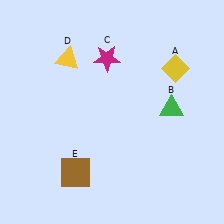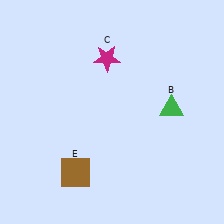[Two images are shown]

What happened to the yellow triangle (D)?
The yellow triangle (D) was removed in Image 2. It was in the top-left area of Image 1.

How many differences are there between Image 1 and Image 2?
There are 2 differences between the two images.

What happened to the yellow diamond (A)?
The yellow diamond (A) was removed in Image 2. It was in the top-right area of Image 1.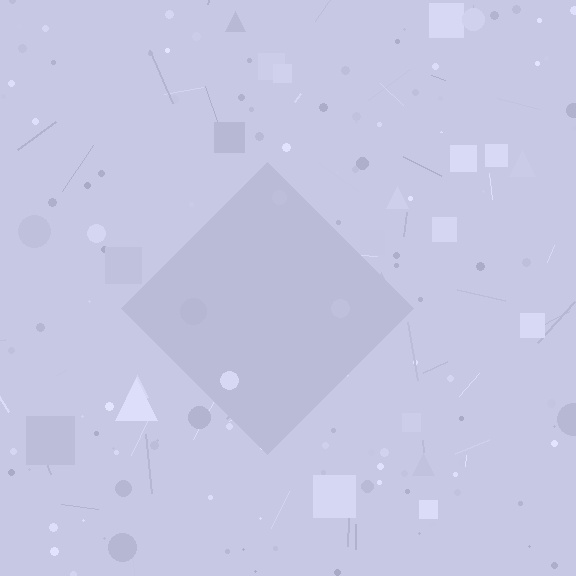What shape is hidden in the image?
A diamond is hidden in the image.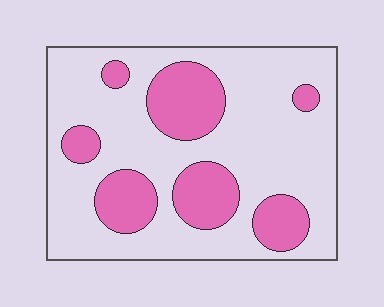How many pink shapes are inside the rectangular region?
7.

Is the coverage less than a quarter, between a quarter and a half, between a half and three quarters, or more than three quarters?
Between a quarter and a half.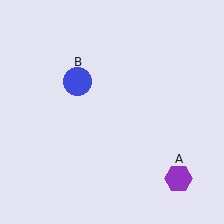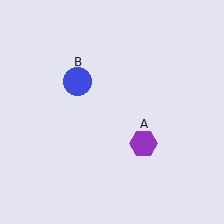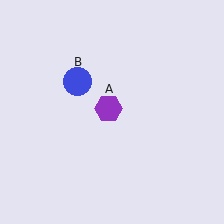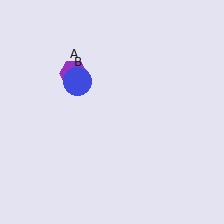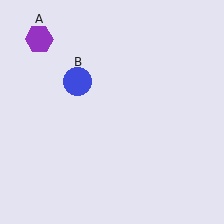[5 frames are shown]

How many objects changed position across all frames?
1 object changed position: purple hexagon (object A).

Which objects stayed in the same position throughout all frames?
Blue circle (object B) remained stationary.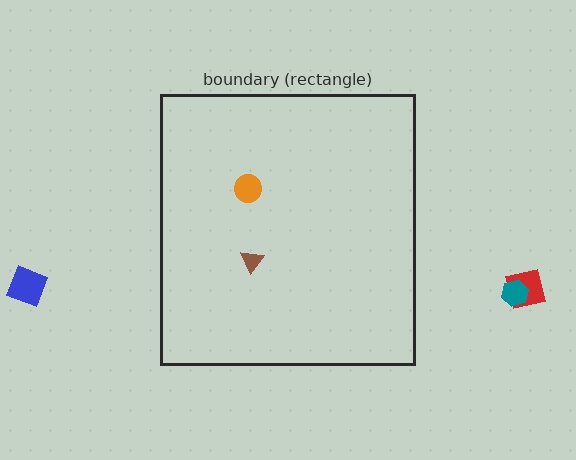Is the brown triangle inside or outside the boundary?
Inside.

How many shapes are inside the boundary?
2 inside, 3 outside.